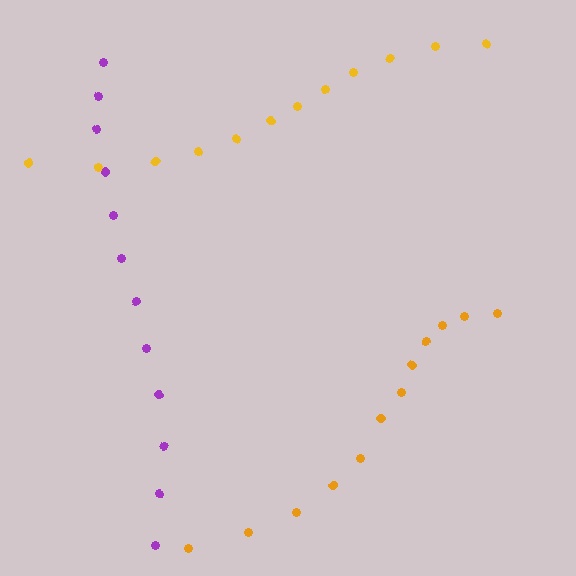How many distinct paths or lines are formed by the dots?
There are 3 distinct paths.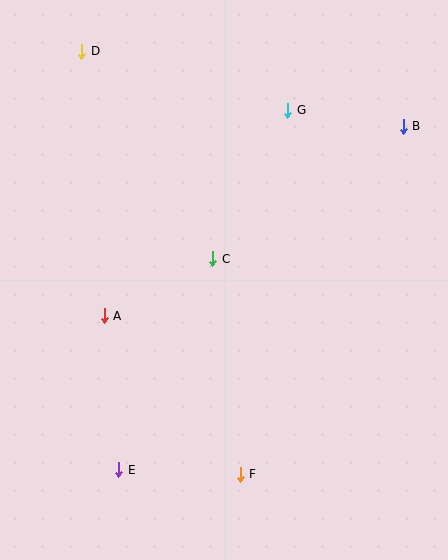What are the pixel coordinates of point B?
Point B is at (403, 126).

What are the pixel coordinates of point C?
Point C is at (213, 259).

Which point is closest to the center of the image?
Point C at (213, 259) is closest to the center.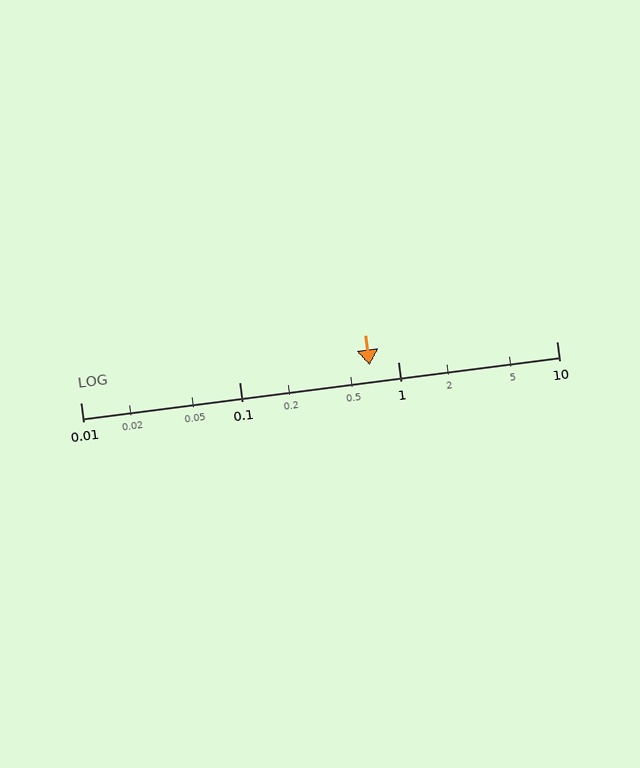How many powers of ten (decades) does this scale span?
The scale spans 3 decades, from 0.01 to 10.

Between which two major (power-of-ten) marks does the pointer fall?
The pointer is between 0.1 and 1.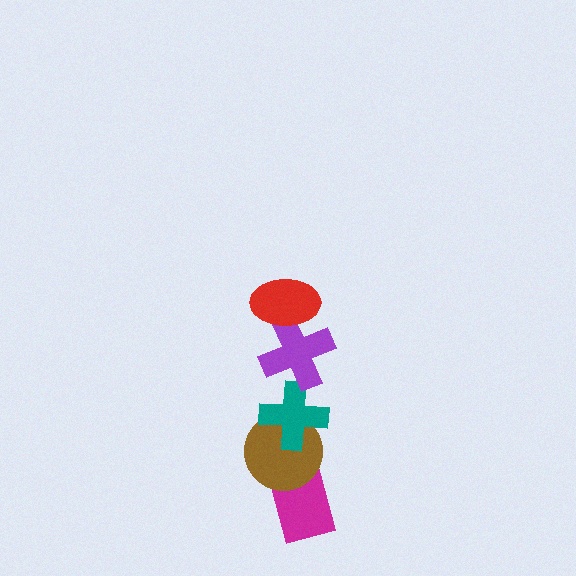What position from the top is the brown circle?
The brown circle is 4th from the top.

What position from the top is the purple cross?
The purple cross is 2nd from the top.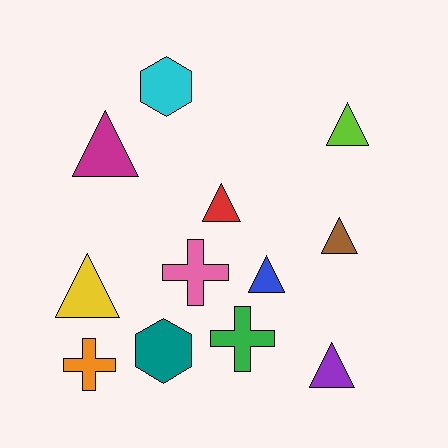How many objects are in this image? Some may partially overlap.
There are 12 objects.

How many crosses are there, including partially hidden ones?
There are 3 crosses.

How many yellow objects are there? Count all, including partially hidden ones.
There is 1 yellow object.